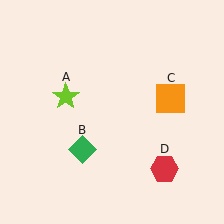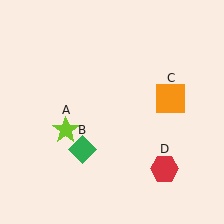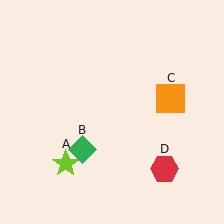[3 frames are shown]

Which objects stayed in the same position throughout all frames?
Green diamond (object B) and orange square (object C) and red hexagon (object D) remained stationary.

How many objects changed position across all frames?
1 object changed position: lime star (object A).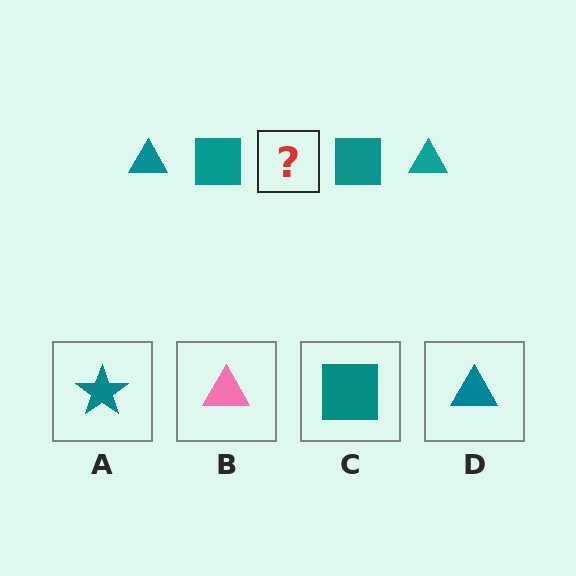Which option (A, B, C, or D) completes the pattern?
D.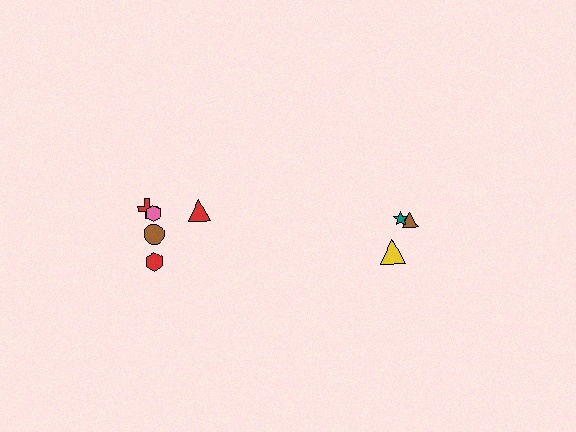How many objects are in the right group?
There are 3 objects.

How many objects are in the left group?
There are 5 objects.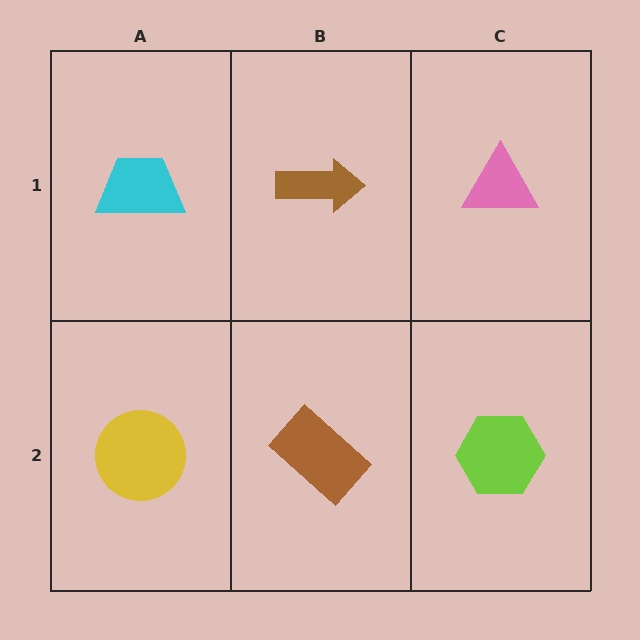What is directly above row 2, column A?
A cyan trapezoid.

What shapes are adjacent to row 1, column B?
A brown rectangle (row 2, column B), a cyan trapezoid (row 1, column A), a pink triangle (row 1, column C).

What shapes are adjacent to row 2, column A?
A cyan trapezoid (row 1, column A), a brown rectangle (row 2, column B).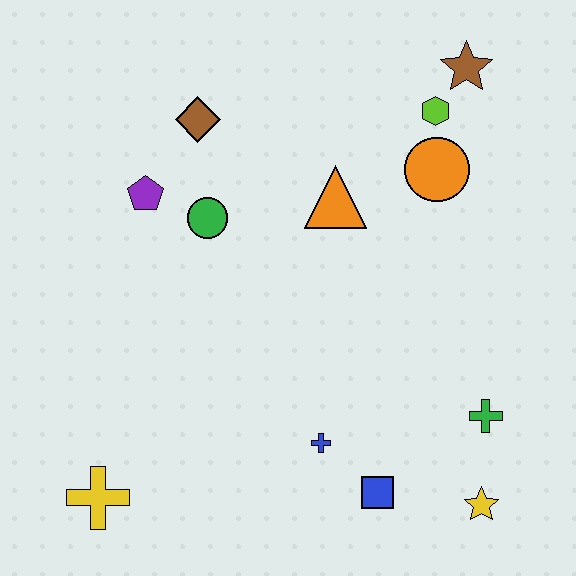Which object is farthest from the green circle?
The yellow star is farthest from the green circle.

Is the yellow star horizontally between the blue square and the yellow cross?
No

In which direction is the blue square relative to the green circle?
The blue square is below the green circle.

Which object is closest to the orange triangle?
The orange circle is closest to the orange triangle.